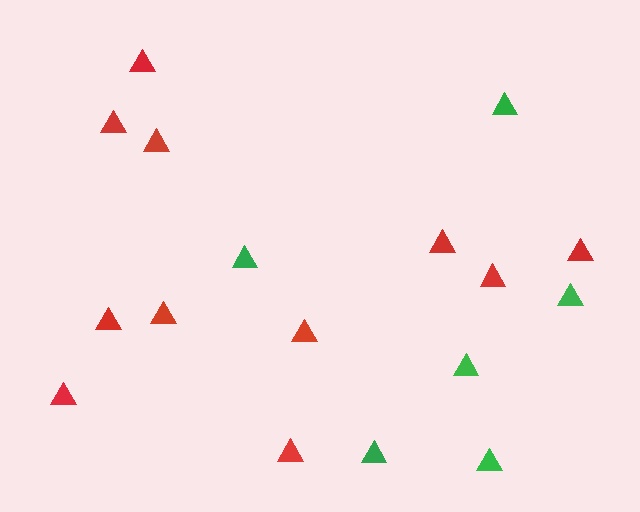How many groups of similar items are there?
There are 2 groups: one group of red triangles (11) and one group of green triangles (6).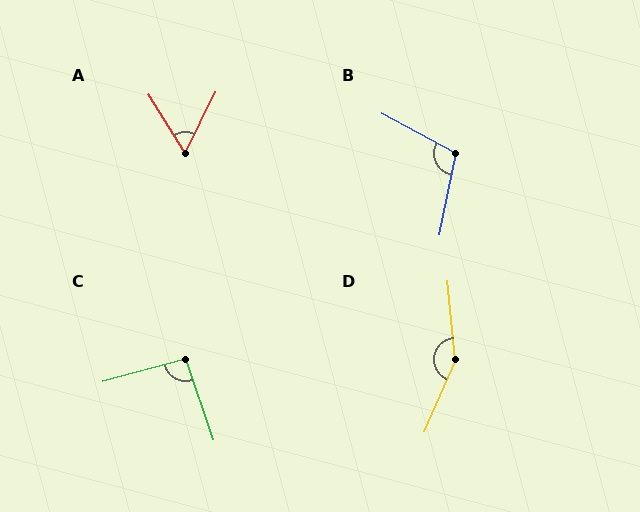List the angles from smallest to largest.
A (58°), C (94°), B (107°), D (151°).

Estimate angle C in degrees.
Approximately 94 degrees.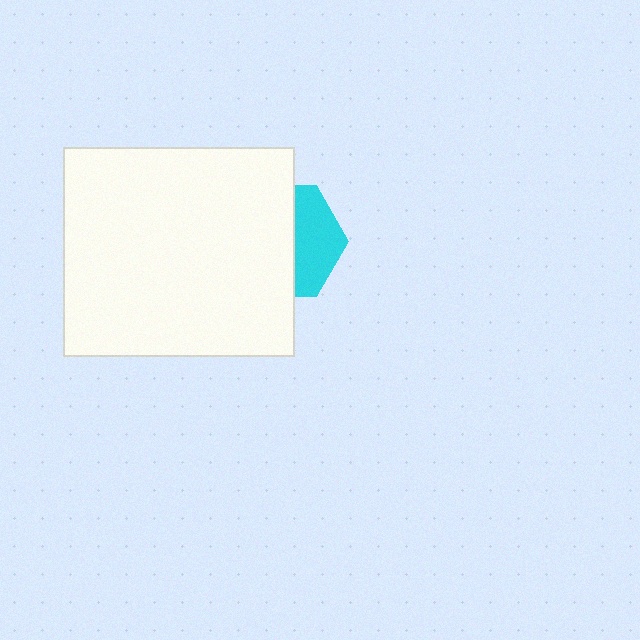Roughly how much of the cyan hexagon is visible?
A small part of it is visible (roughly 39%).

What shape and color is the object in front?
The object in front is a white rectangle.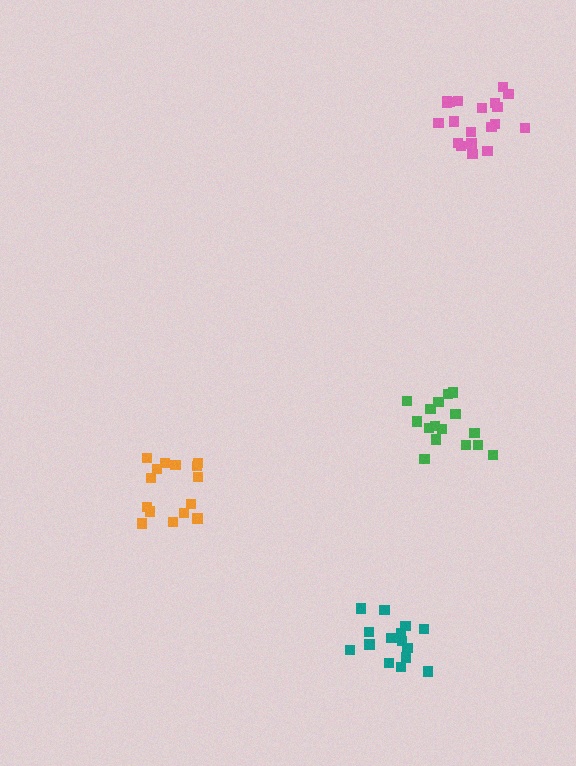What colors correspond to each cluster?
The clusters are colored: green, pink, orange, teal.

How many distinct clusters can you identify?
There are 4 distinct clusters.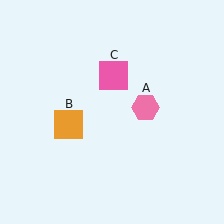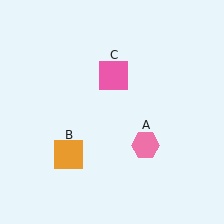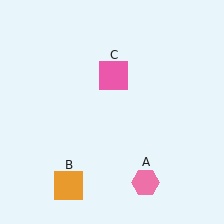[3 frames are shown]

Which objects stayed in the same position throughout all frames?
Pink square (object C) remained stationary.